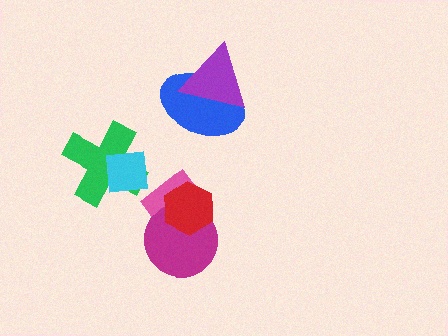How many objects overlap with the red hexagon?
2 objects overlap with the red hexagon.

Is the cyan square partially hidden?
No, no other shape covers it.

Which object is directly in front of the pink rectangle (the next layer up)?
The magenta circle is directly in front of the pink rectangle.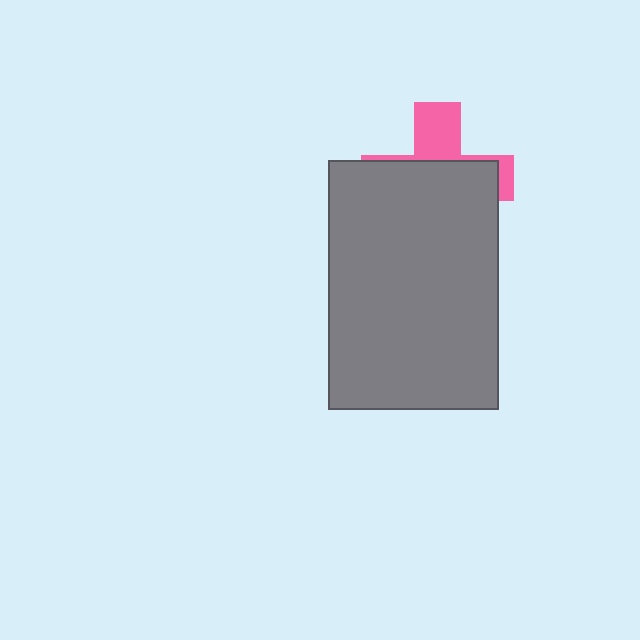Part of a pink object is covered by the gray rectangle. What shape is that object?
It is a cross.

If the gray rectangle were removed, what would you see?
You would see the complete pink cross.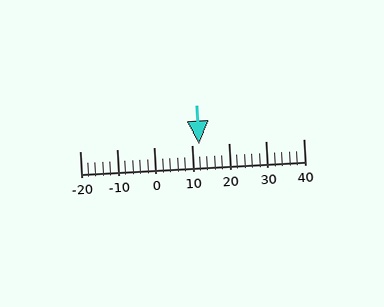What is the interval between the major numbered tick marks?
The major tick marks are spaced 10 units apart.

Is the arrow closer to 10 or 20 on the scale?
The arrow is closer to 10.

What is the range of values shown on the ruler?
The ruler shows values from -20 to 40.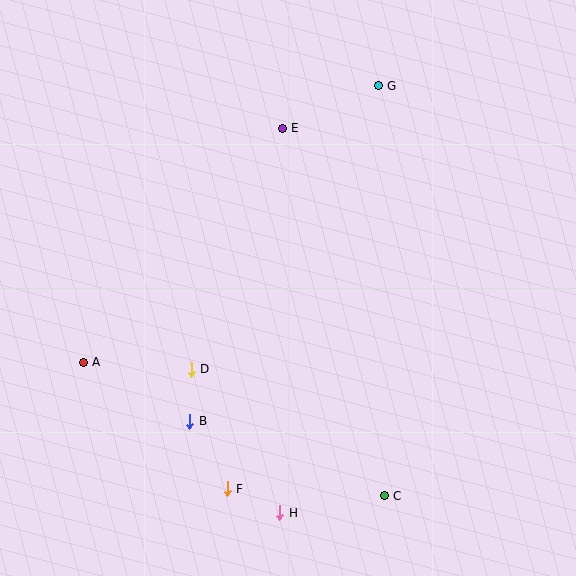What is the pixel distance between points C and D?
The distance between C and D is 231 pixels.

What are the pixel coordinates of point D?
Point D is at (191, 369).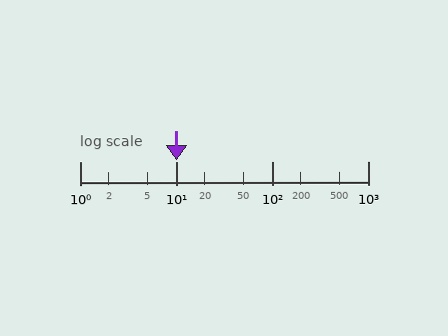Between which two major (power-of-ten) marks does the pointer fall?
The pointer is between 10 and 100.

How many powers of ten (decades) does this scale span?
The scale spans 3 decades, from 1 to 1000.